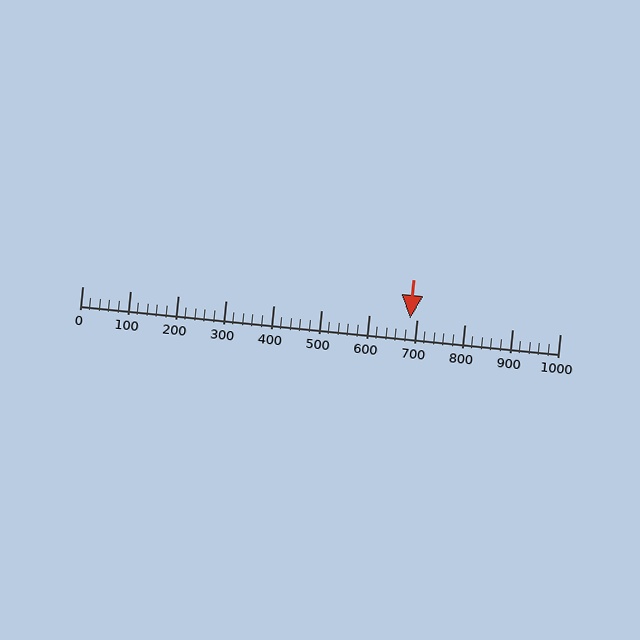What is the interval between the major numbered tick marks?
The major tick marks are spaced 100 units apart.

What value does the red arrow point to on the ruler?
The red arrow points to approximately 686.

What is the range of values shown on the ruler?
The ruler shows values from 0 to 1000.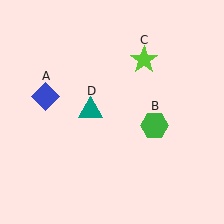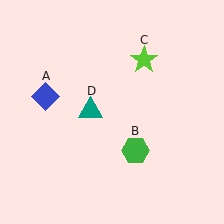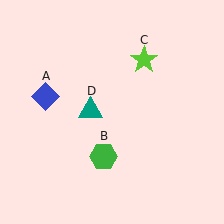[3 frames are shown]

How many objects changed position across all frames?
1 object changed position: green hexagon (object B).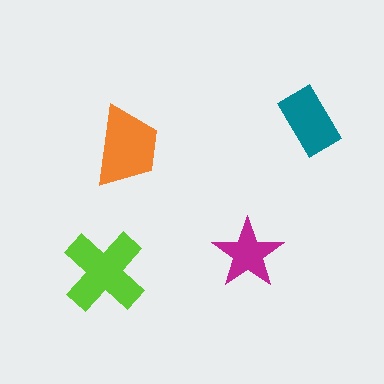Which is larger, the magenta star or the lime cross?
The lime cross.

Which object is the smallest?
The magenta star.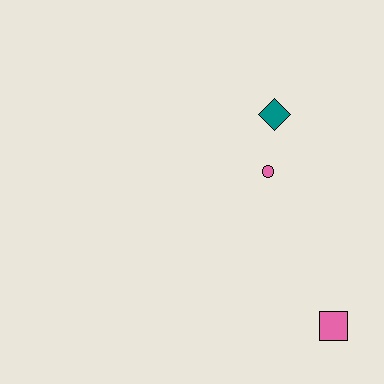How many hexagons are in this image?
There are no hexagons.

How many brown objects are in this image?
There are no brown objects.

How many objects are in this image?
There are 3 objects.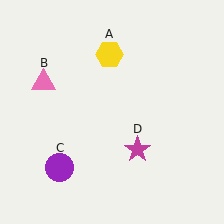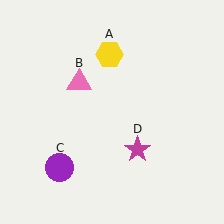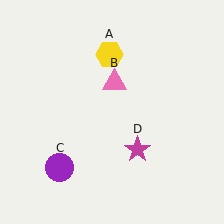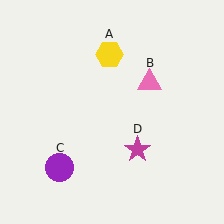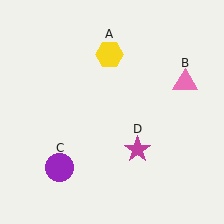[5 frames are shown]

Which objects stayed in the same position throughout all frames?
Yellow hexagon (object A) and purple circle (object C) and magenta star (object D) remained stationary.